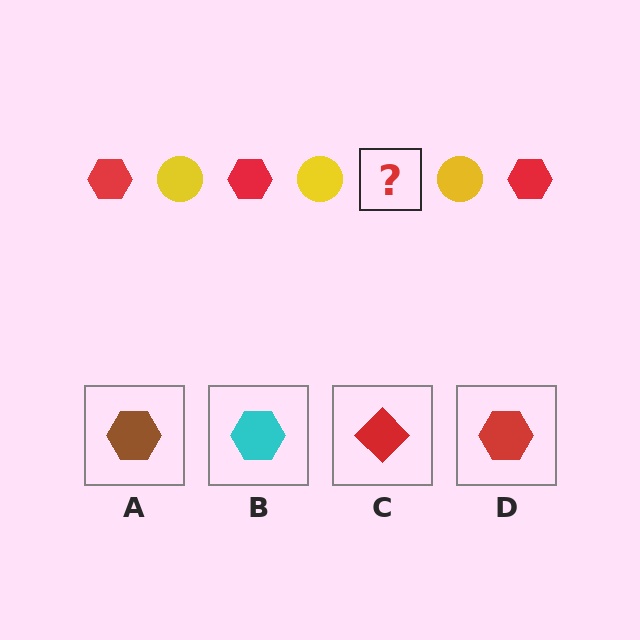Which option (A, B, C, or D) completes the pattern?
D.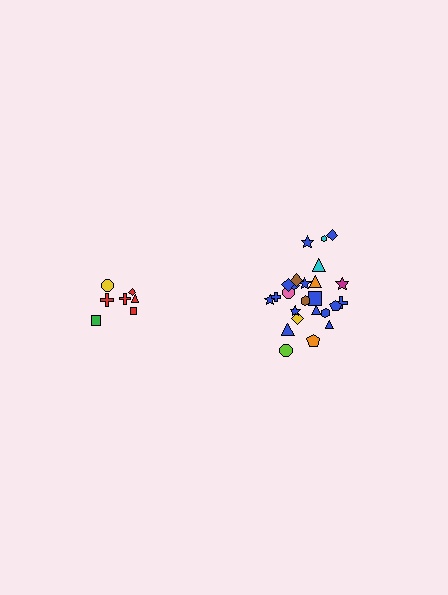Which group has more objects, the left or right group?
The right group.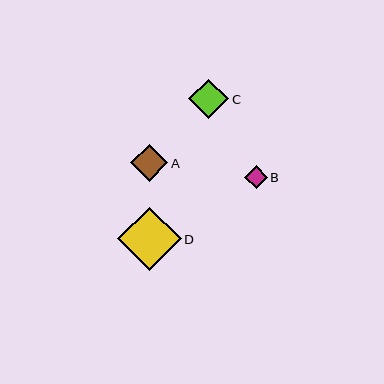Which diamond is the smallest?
Diamond B is the smallest with a size of approximately 22 pixels.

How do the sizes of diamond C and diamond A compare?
Diamond C and diamond A are approximately the same size.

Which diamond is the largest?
Diamond D is the largest with a size of approximately 63 pixels.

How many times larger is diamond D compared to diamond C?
Diamond D is approximately 1.6 times the size of diamond C.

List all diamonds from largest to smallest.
From largest to smallest: D, C, A, B.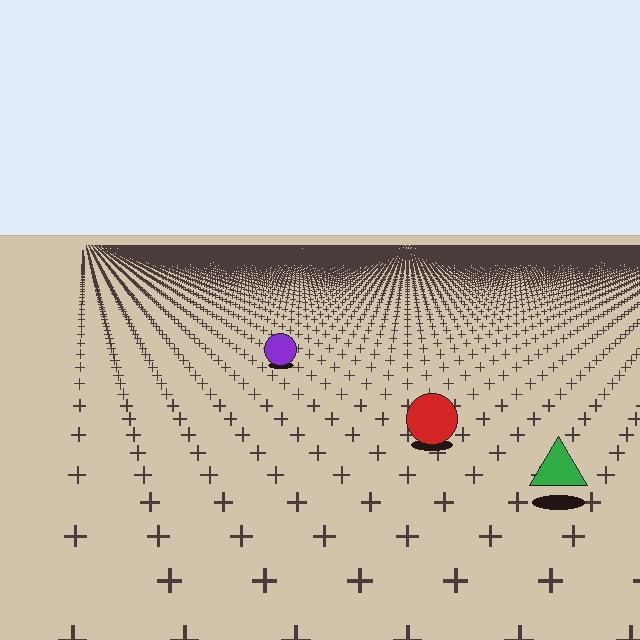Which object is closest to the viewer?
The green triangle is closest. The texture marks near it are larger and more spread out.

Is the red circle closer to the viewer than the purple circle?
Yes. The red circle is closer — you can tell from the texture gradient: the ground texture is coarser near it.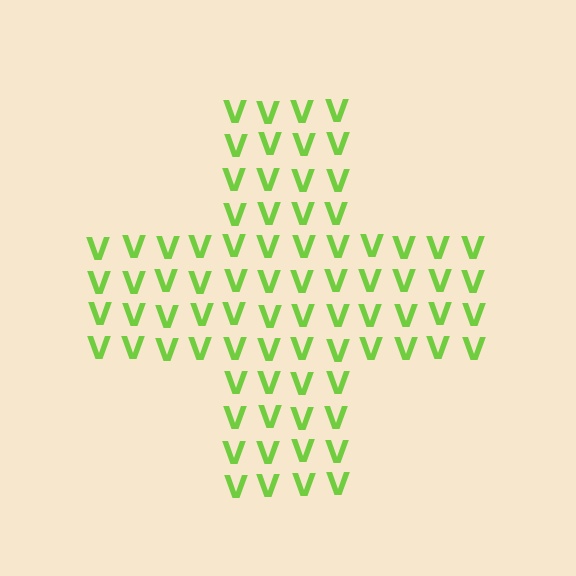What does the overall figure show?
The overall figure shows a cross.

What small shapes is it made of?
It is made of small letter V's.